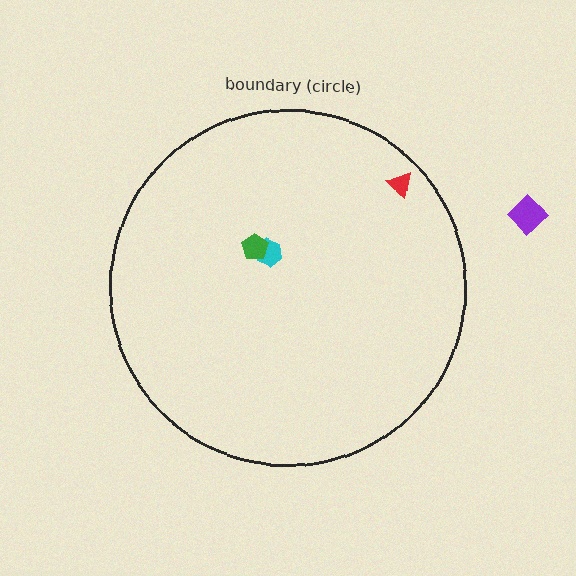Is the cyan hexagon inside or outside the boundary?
Inside.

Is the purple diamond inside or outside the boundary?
Outside.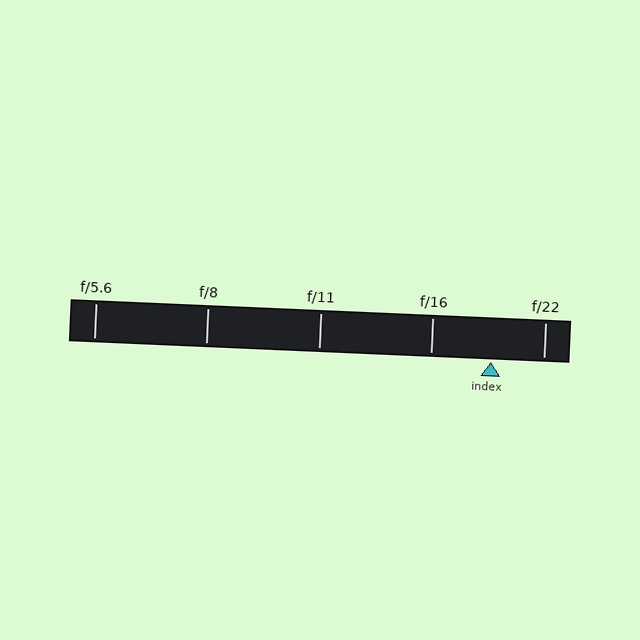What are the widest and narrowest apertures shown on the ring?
The widest aperture shown is f/5.6 and the narrowest is f/22.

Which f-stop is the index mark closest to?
The index mark is closest to f/22.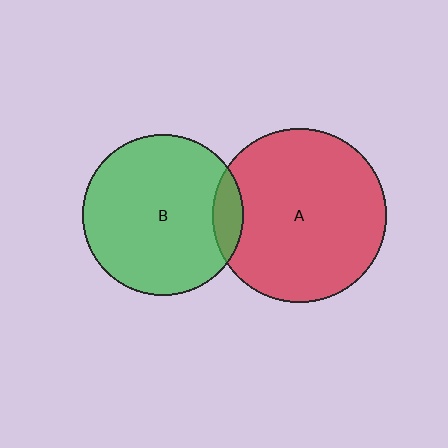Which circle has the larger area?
Circle A (red).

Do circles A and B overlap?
Yes.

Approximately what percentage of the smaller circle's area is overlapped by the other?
Approximately 10%.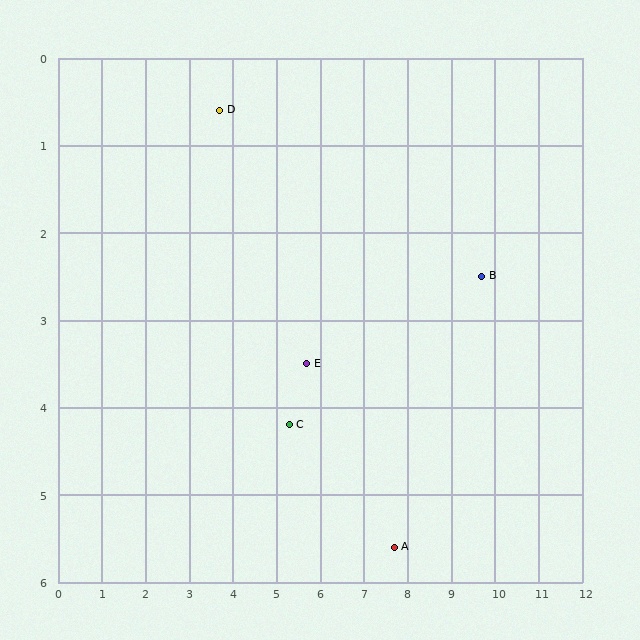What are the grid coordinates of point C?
Point C is at approximately (5.3, 4.2).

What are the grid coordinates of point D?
Point D is at approximately (3.7, 0.6).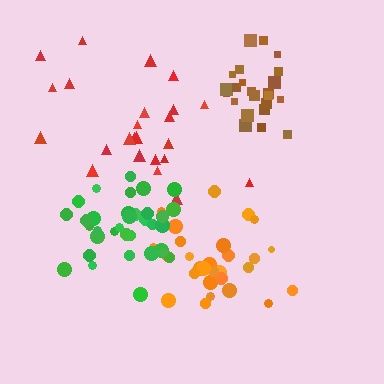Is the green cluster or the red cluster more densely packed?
Green.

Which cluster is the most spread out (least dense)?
Red.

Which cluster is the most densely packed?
Brown.